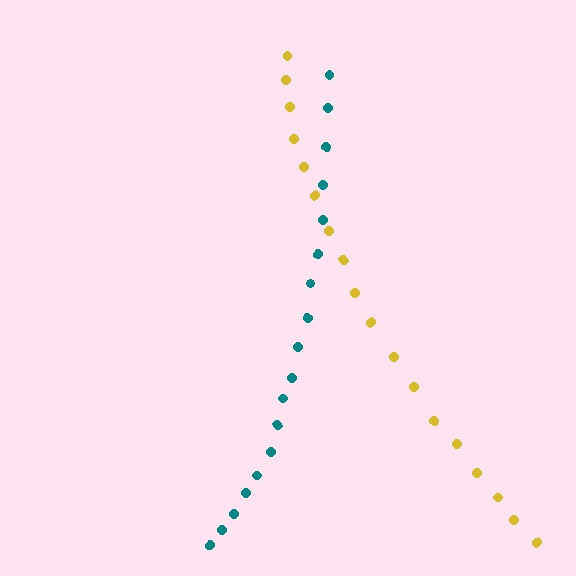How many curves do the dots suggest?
There are 2 distinct paths.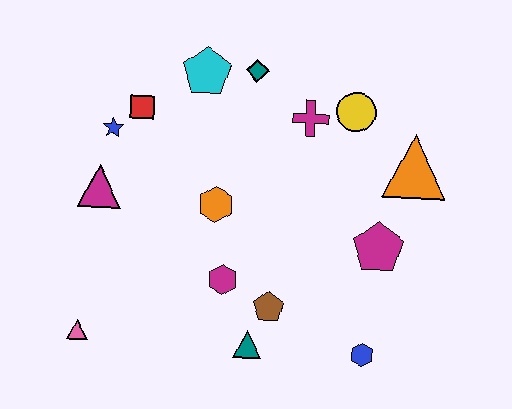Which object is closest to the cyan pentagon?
The teal diamond is closest to the cyan pentagon.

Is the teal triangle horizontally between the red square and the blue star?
No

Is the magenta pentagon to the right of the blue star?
Yes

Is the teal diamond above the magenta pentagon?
Yes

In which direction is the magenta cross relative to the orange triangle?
The magenta cross is to the left of the orange triangle.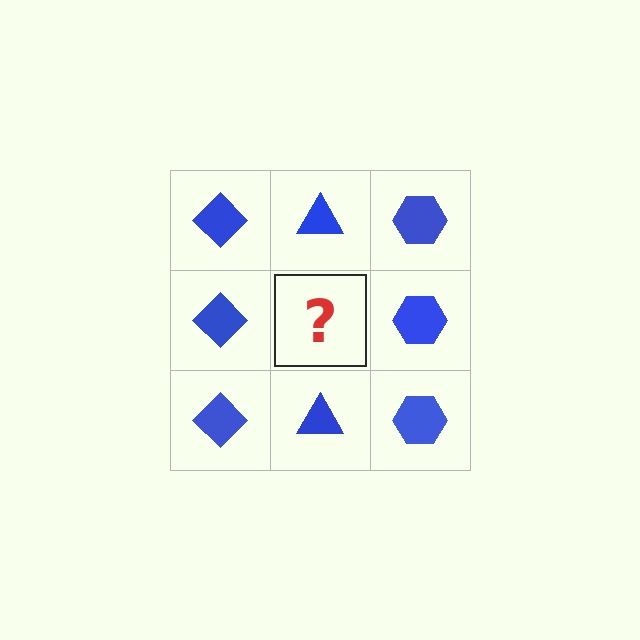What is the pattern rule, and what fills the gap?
The rule is that each column has a consistent shape. The gap should be filled with a blue triangle.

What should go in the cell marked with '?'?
The missing cell should contain a blue triangle.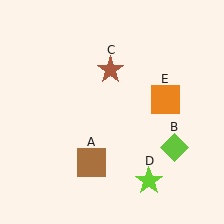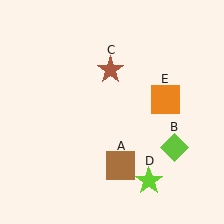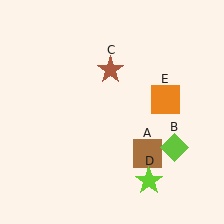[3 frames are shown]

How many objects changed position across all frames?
1 object changed position: brown square (object A).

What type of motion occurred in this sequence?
The brown square (object A) rotated counterclockwise around the center of the scene.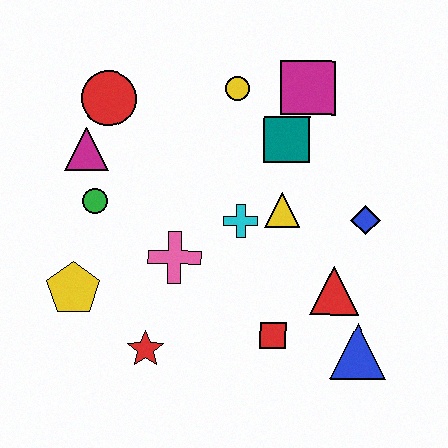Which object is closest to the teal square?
The magenta square is closest to the teal square.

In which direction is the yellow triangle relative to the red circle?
The yellow triangle is to the right of the red circle.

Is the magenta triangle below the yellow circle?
Yes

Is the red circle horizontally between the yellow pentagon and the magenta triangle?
No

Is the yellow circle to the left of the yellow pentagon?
No